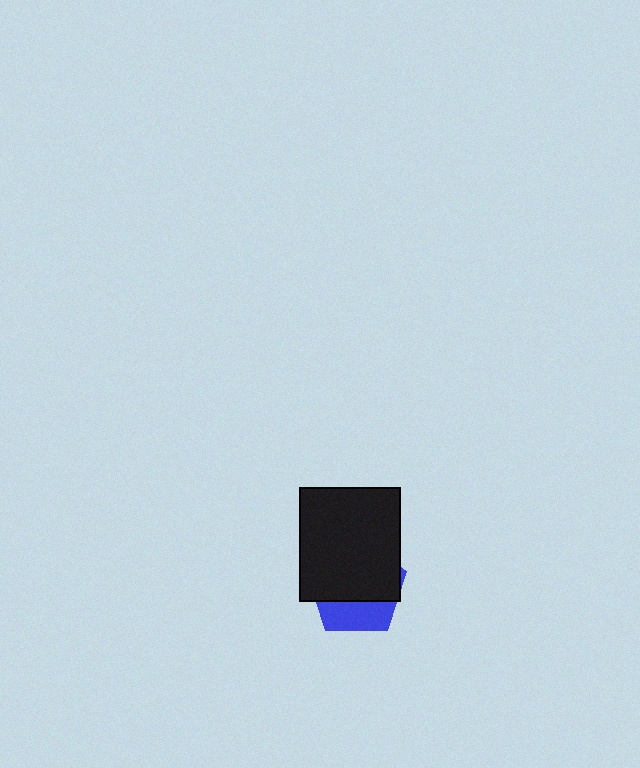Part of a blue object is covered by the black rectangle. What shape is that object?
It is a pentagon.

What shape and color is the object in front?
The object in front is a black rectangle.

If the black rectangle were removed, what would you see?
You would see the complete blue pentagon.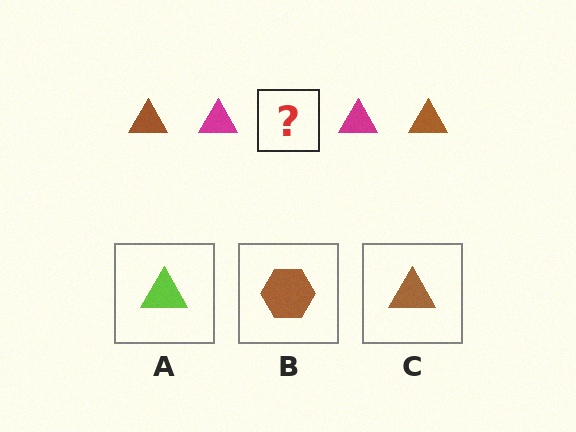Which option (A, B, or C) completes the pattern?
C.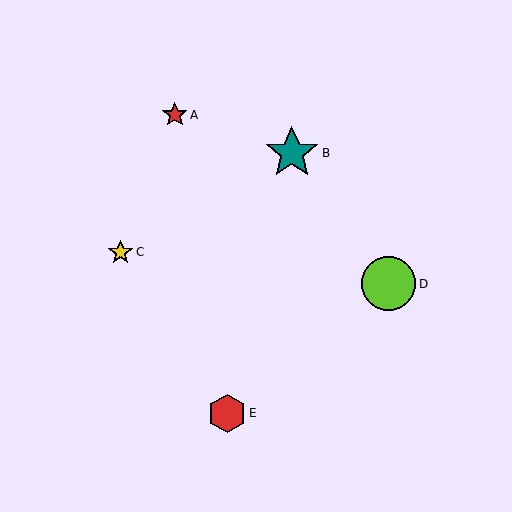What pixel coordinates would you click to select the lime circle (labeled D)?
Click at (388, 284) to select the lime circle D.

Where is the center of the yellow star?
The center of the yellow star is at (121, 252).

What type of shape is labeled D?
Shape D is a lime circle.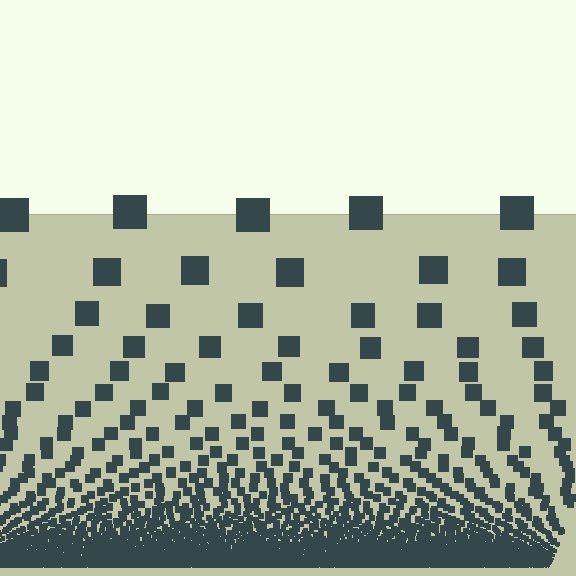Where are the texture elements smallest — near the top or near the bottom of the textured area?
Near the bottom.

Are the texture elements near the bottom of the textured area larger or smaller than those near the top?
Smaller. The gradient is inverted — elements near the bottom are smaller and denser.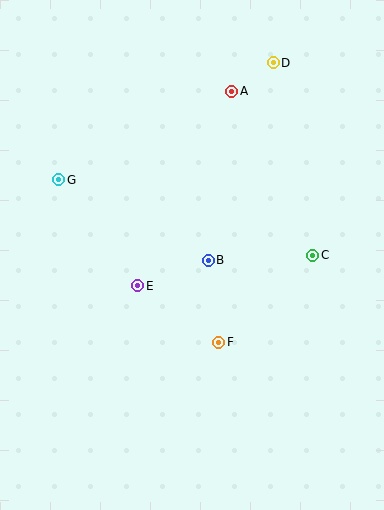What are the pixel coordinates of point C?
Point C is at (313, 255).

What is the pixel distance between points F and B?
The distance between F and B is 83 pixels.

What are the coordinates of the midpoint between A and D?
The midpoint between A and D is at (252, 77).